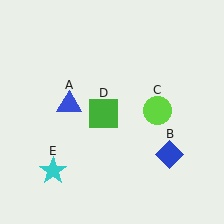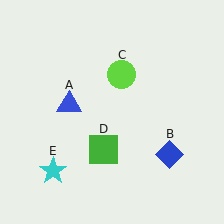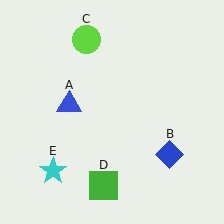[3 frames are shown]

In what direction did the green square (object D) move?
The green square (object D) moved down.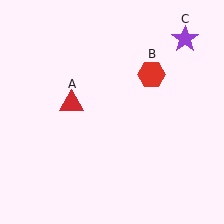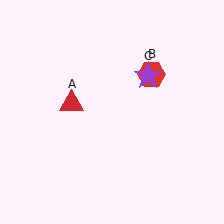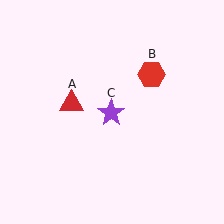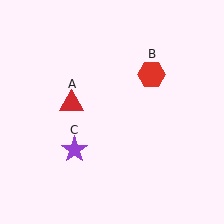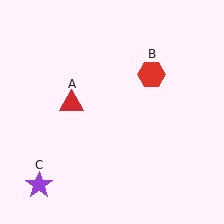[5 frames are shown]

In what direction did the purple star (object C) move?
The purple star (object C) moved down and to the left.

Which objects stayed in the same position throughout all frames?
Red triangle (object A) and red hexagon (object B) remained stationary.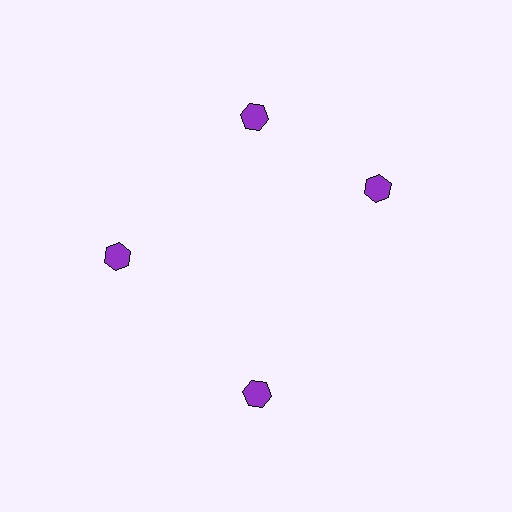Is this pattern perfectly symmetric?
No. The 4 purple hexagons are arranged in a ring, but one element near the 3 o'clock position is rotated out of alignment along the ring, breaking the 4-fold rotational symmetry.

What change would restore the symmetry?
The symmetry would be restored by rotating it back into even spacing with its neighbors so that all 4 hexagons sit at equal angles and equal distance from the center.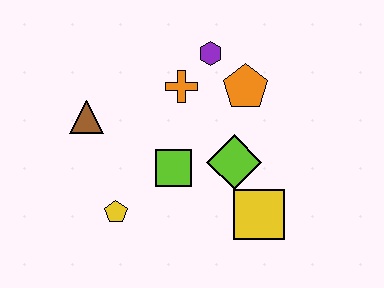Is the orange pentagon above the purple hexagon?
No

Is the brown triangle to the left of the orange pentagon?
Yes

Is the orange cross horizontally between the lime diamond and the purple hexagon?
No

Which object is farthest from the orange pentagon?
The yellow pentagon is farthest from the orange pentagon.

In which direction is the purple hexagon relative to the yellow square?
The purple hexagon is above the yellow square.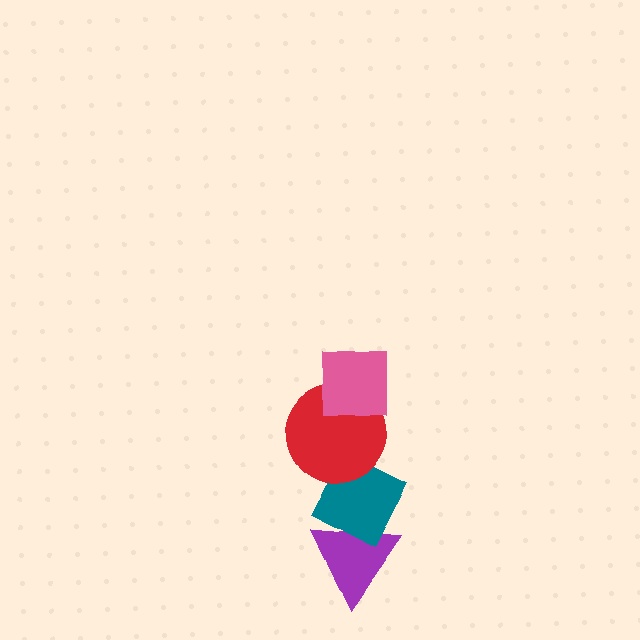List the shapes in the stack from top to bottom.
From top to bottom: the pink square, the red circle, the teal diamond, the purple triangle.